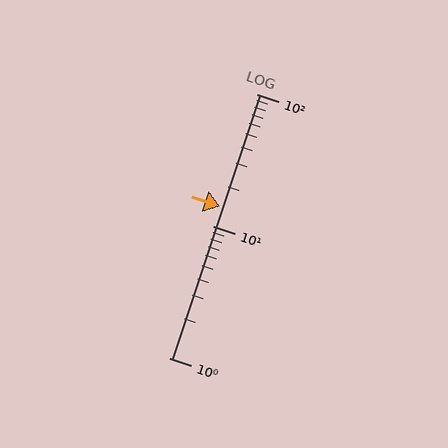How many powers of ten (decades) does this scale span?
The scale spans 2 decades, from 1 to 100.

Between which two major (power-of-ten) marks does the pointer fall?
The pointer is between 10 and 100.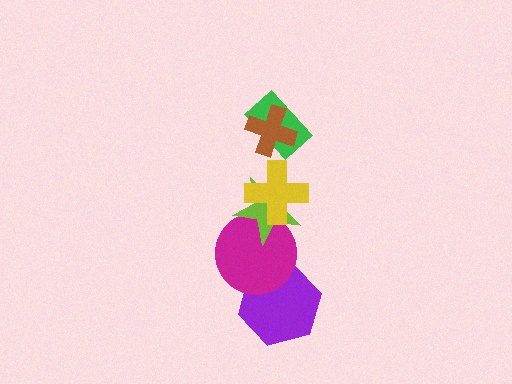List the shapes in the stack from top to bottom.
From top to bottom: the brown cross, the green rectangle, the yellow cross, the lime star, the magenta circle, the purple hexagon.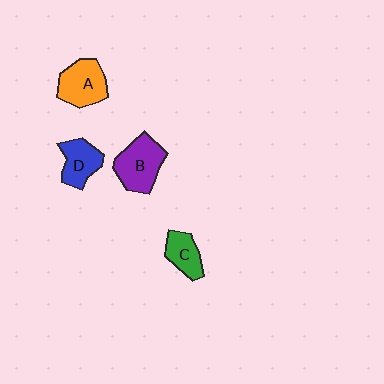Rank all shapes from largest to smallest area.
From largest to smallest: B (purple), A (orange), D (blue), C (green).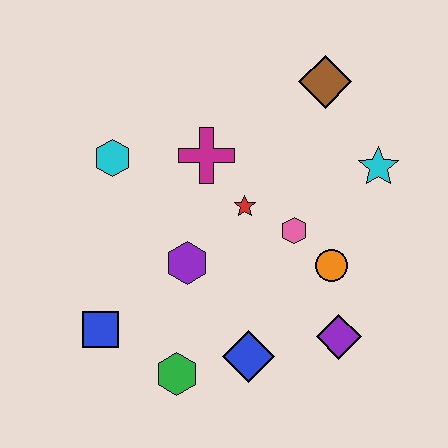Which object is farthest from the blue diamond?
The brown diamond is farthest from the blue diamond.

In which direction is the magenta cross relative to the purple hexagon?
The magenta cross is above the purple hexagon.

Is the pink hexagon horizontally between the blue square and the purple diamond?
Yes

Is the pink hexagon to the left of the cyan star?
Yes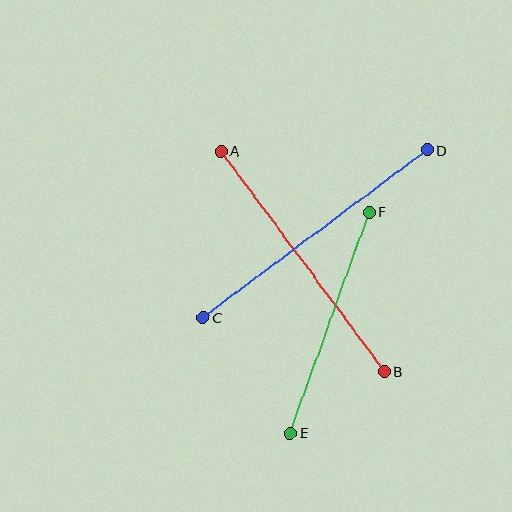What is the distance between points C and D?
The distance is approximately 279 pixels.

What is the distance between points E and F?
The distance is approximately 235 pixels.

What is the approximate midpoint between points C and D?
The midpoint is at approximately (315, 234) pixels.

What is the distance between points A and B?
The distance is approximately 274 pixels.